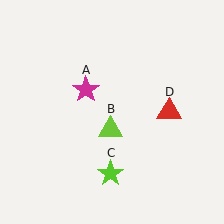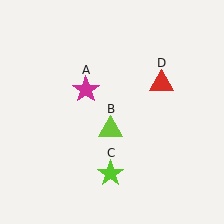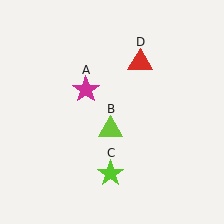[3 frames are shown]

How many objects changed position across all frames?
1 object changed position: red triangle (object D).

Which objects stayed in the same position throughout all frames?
Magenta star (object A) and lime triangle (object B) and lime star (object C) remained stationary.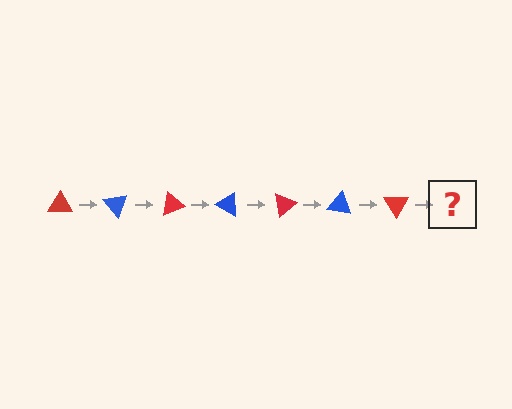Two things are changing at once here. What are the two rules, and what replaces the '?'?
The two rules are that it rotates 50 degrees each step and the color cycles through red and blue. The '?' should be a blue triangle, rotated 350 degrees from the start.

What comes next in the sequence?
The next element should be a blue triangle, rotated 350 degrees from the start.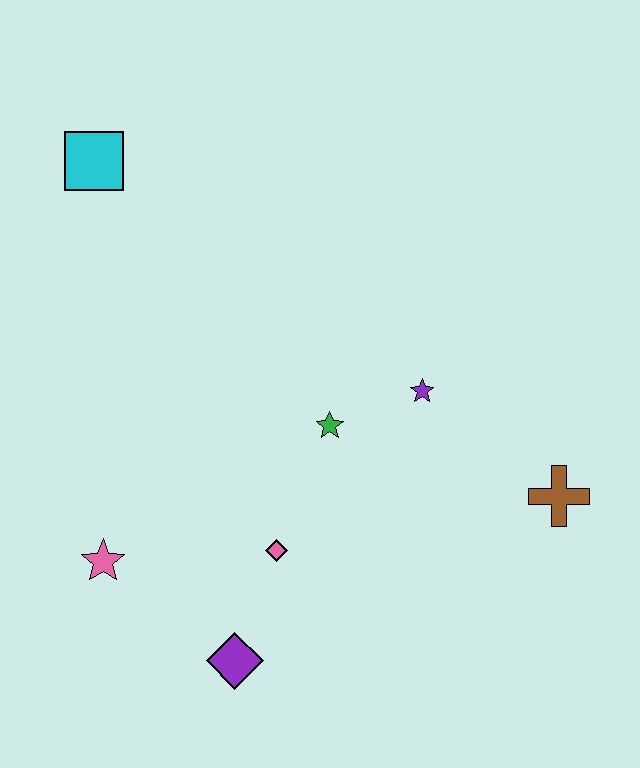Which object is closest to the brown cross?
The purple star is closest to the brown cross.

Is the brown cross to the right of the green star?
Yes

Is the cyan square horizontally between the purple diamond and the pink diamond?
No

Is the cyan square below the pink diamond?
No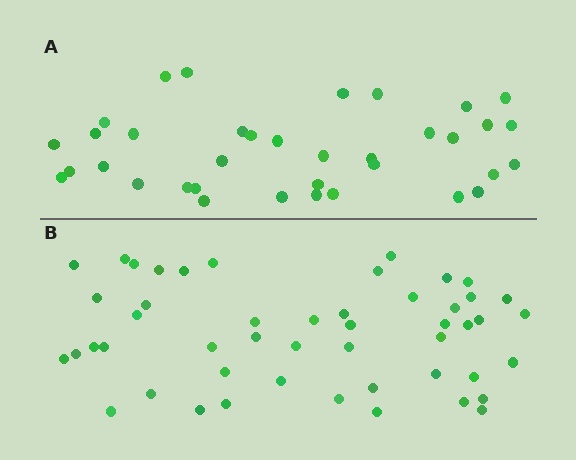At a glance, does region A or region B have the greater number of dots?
Region B (the bottom region) has more dots.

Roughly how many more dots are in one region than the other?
Region B has approximately 15 more dots than region A.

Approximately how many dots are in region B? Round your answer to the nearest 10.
About 50 dots. (The exact count is 49, which rounds to 50.)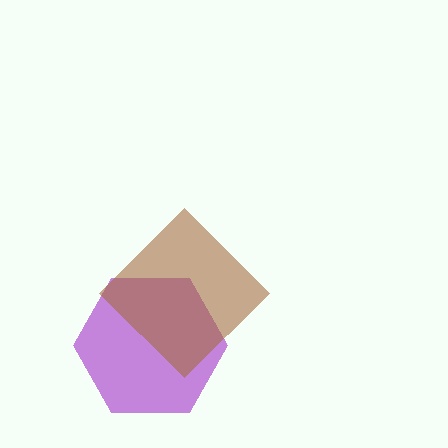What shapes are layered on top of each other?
The layered shapes are: a purple hexagon, a brown diamond.